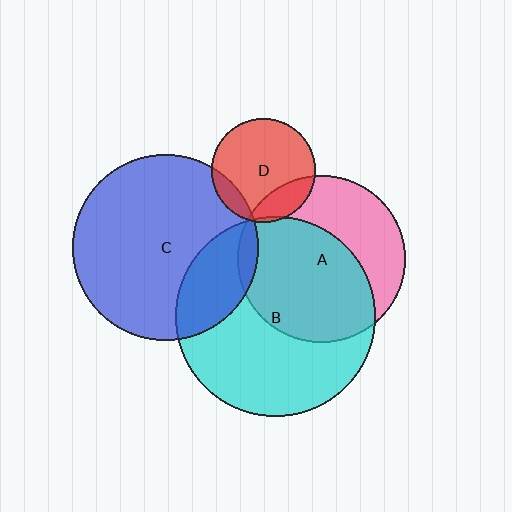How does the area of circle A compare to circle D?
Approximately 2.6 times.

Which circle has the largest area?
Circle B (cyan).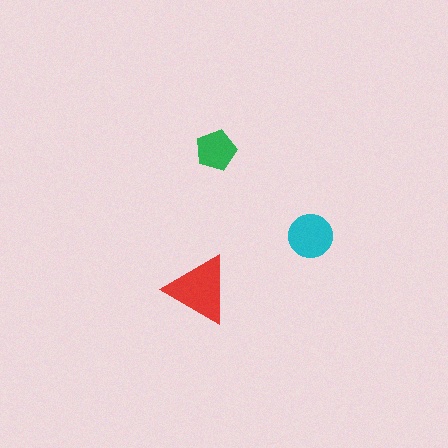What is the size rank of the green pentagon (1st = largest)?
3rd.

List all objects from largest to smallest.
The red triangle, the cyan circle, the green pentagon.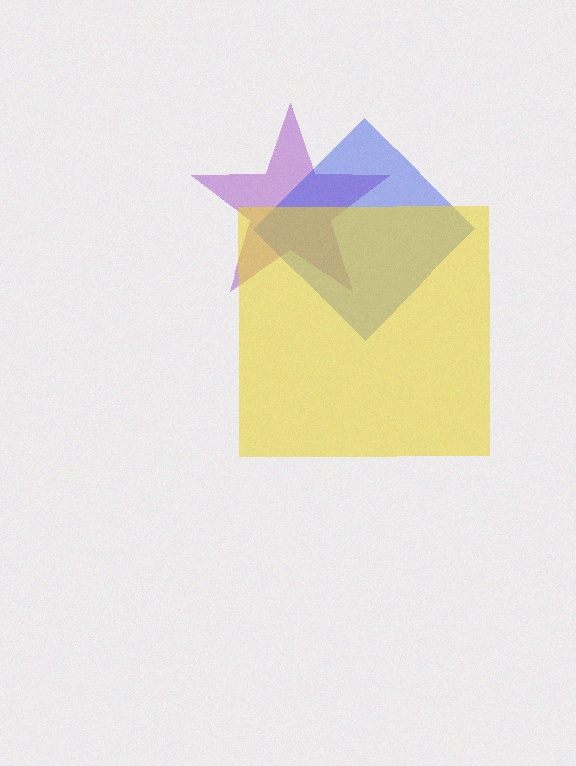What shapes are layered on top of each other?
The layered shapes are: a purple star, a blue diamond, a yellow square.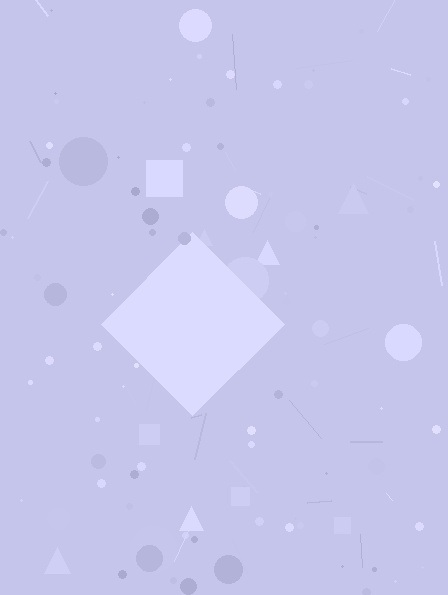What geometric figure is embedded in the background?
A diamond is embedded in the background.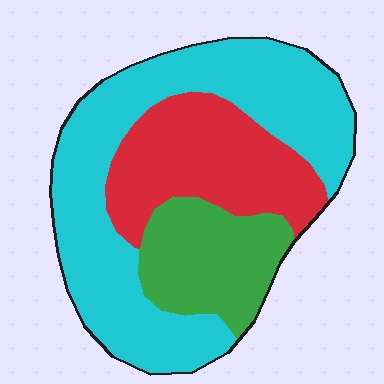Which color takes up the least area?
Green, at roughly 20%.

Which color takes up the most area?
Cyan, at roughly 55%.